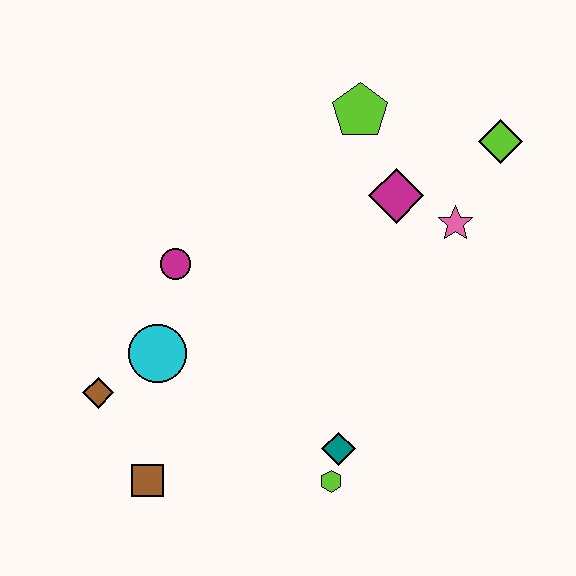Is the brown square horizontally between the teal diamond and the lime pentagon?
No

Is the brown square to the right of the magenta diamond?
No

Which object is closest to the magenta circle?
The cyan circle is closest to the magenta circle.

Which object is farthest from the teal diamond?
The lime diamond is farthest from the teal diamond.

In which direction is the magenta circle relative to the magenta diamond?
The magenta circle is to the left of the magenta diamond.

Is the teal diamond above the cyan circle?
No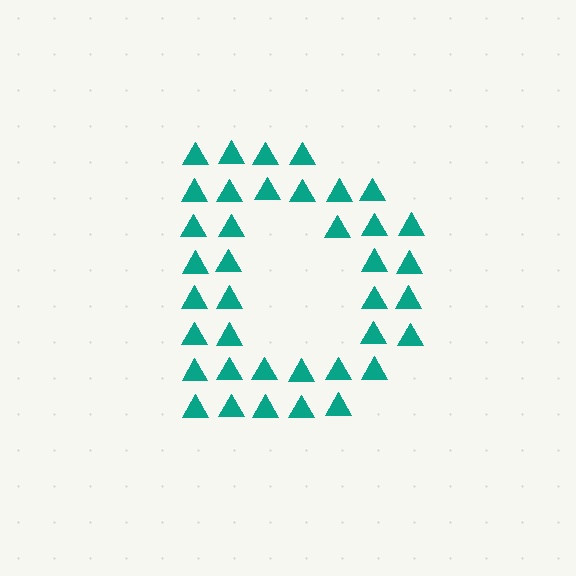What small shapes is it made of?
It is made of small triangles.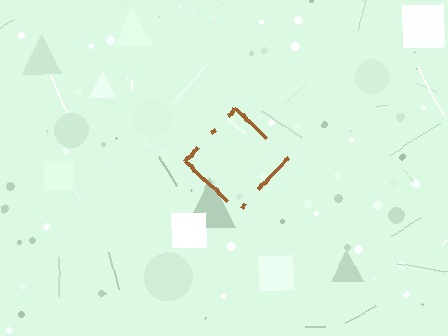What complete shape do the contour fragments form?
The contour fragments form a diamond.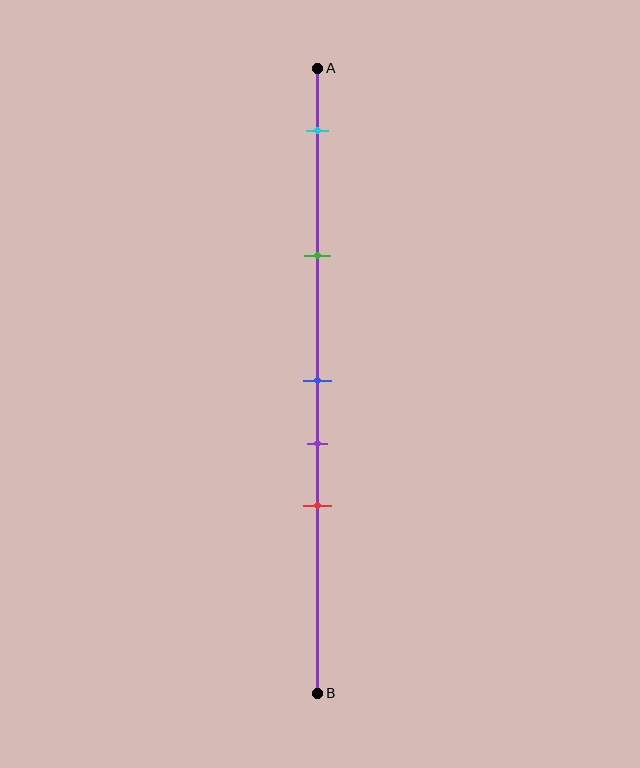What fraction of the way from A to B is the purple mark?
The purple mark is approximately 60% (0.6) of the way from A to B.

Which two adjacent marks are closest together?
The blue and purple marks are the closest adjacent pair.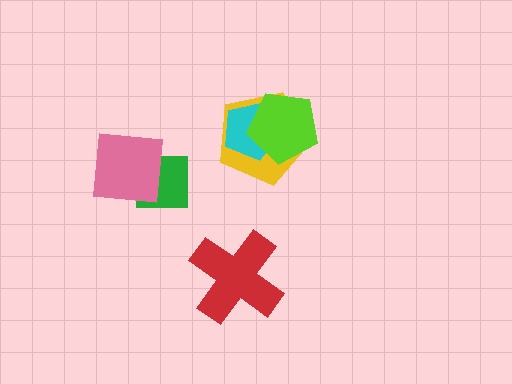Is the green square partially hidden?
Yes, it is partially covered by another shape.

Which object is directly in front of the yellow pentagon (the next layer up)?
The cyan pentagon is directly in front of the yellow pentagon.